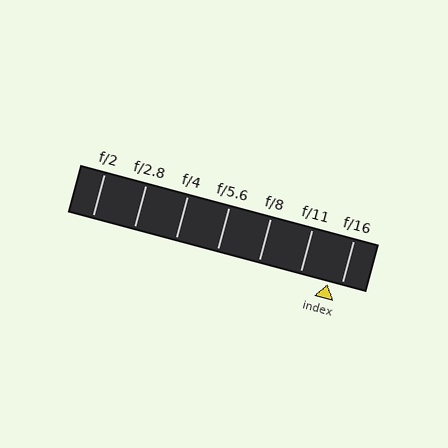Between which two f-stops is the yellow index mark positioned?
The index mark is between f/11 and f/16.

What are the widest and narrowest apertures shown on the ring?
The widest aperture shown is f/2 and the narrowest is f/16.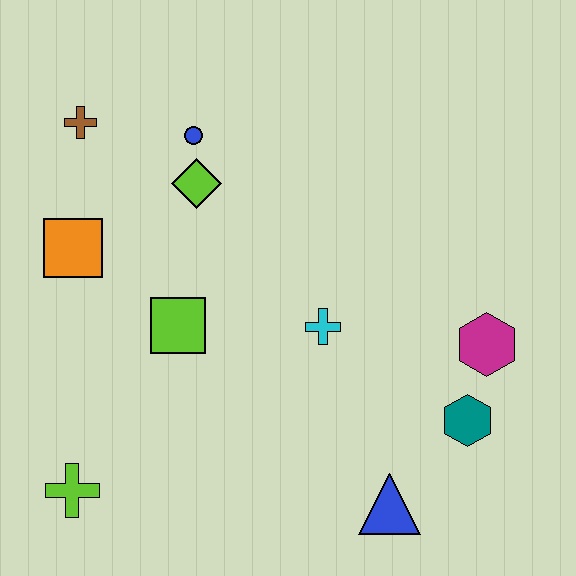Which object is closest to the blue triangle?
The teal hexagon is closest to the blue triangle.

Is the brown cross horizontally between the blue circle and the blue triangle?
No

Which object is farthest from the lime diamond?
The blue triangle is farthest from the lime diamond.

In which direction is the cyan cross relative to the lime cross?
The cyan cross is to the right of the lime cross.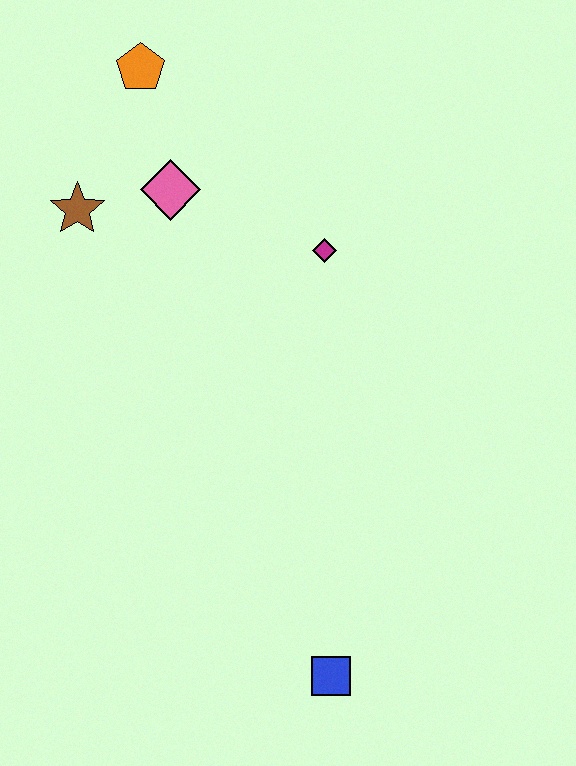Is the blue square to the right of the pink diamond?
Yes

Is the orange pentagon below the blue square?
No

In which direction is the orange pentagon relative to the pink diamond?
The orange pentagon is above the pink diamond.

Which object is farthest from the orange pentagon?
The blue square is farthest from the orange pentagon.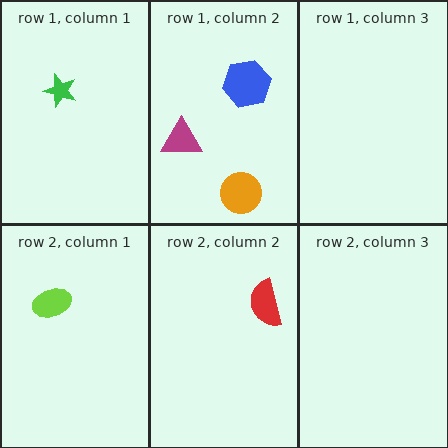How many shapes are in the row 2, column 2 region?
1.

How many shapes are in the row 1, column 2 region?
3.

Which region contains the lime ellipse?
The row 2, column 1 region.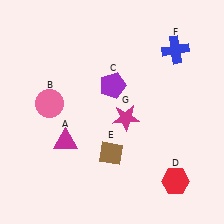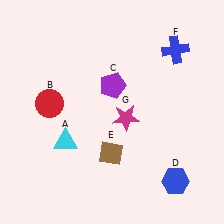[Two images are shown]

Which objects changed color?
A changed from magenta to cyan. B changed from pink to red. D changed from red to blue.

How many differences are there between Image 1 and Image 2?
There are 3 differences between the two images.